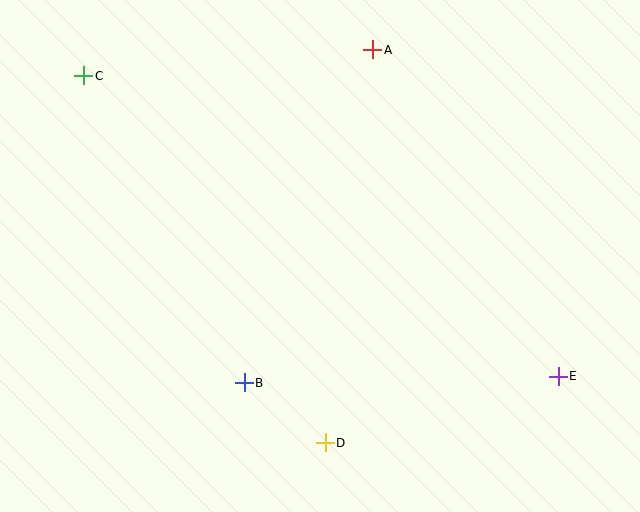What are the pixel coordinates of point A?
Point A is at (373, 50).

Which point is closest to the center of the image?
Point B at (244, 383) is closest to the center.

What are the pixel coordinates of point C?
Point C is at (84, 76).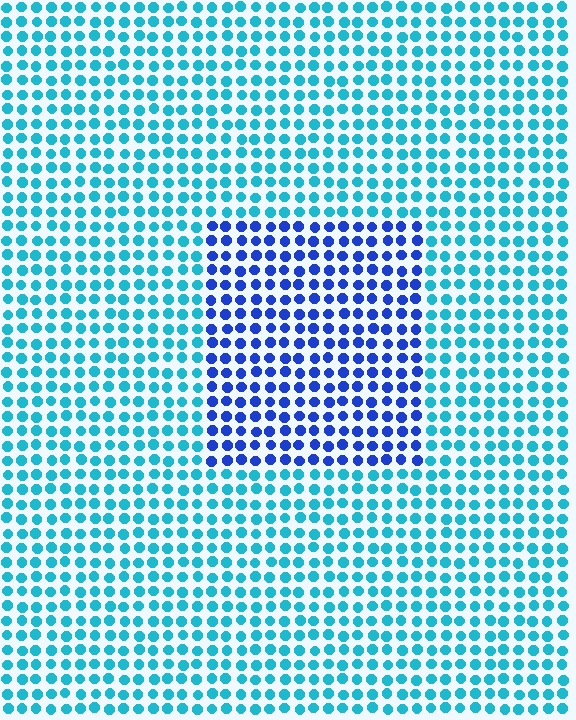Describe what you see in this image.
The image is filled with small cyan elements in a uniform arrangement. A rectangle-shaped region is visible where the elements are tinted to a slightly different hue, forming a subtle color boundary.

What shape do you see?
I see a rectangle.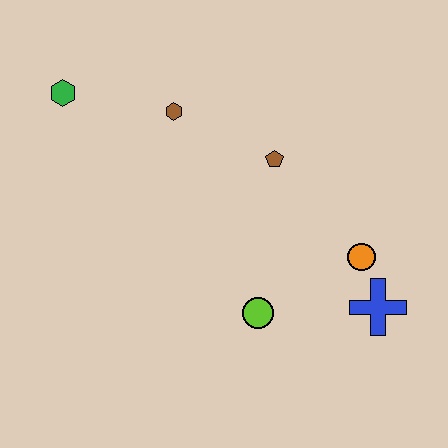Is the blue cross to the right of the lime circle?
Yes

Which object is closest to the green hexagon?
The brown hexagon is closest to the green hexagon.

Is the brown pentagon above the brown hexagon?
No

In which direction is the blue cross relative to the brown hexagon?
The blue cross is to the right of the brown hexagon.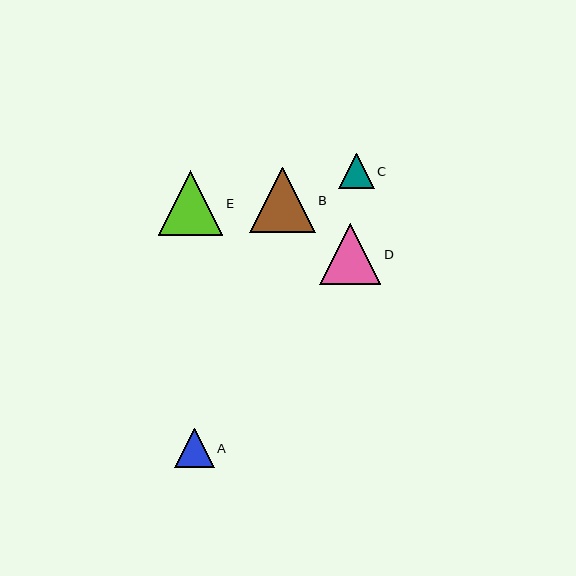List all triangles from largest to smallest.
From largest to smallest: B, E, D, A, C.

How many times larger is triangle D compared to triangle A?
Triangle D is approximately 1.6 times the size of triangle A.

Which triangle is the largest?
Triangle B is the largest with a size of approximately 66 pixels.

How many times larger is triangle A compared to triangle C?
Triangle A is approximately 1.1 times the size of triangle C.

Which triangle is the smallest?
Triangle C is the smallest with a size of approximately 36 pixels.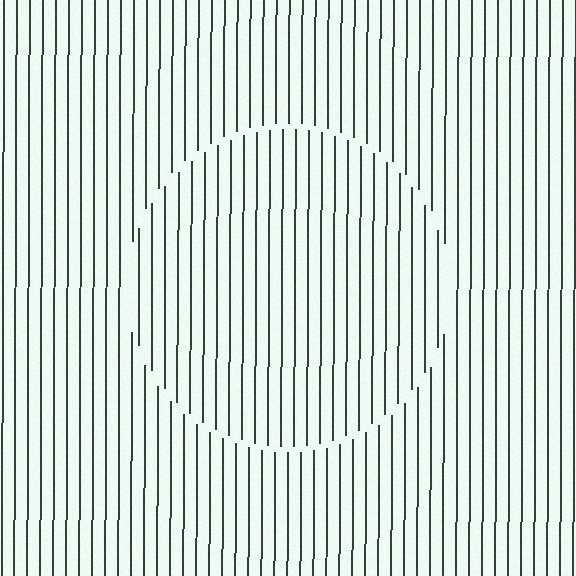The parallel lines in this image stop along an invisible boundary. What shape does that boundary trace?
An illusory circle. The interior of the shape contains the same grating, shifted by half a period — the contour is defined by the phase discontinuity where line-ends from the inner and outer gratings abut.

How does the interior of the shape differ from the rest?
The interior of the shape contains the same grating, shifted by half a period — the contour is defined by the phase discontinuity where line-ends from the inner and outer gratings abut.